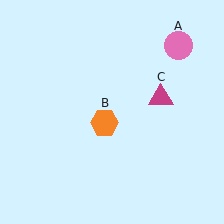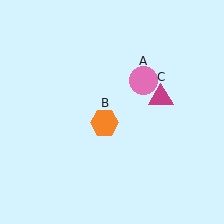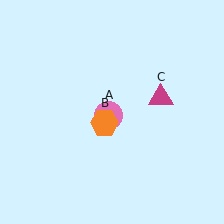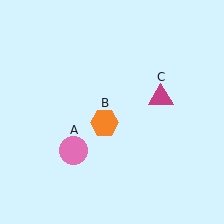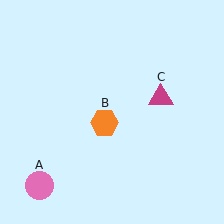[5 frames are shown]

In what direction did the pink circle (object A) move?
The pink circle (object A) moved down and to the left.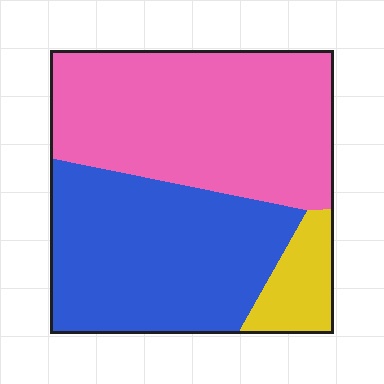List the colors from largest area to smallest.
From largest to smallest: pink, blue, yellow.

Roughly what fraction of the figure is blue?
Blue covers 42% of the figure.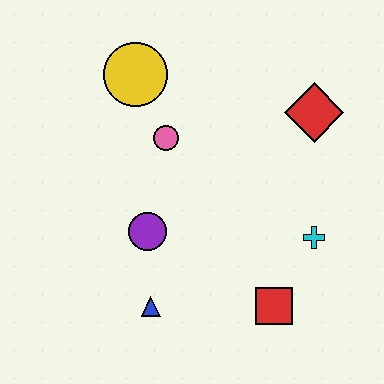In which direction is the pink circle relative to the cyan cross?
The pink circle is to the left of the cyan cross.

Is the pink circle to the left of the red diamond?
Yes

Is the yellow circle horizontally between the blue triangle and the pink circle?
No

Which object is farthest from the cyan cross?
The yellow circle is farthest from the cyan cross.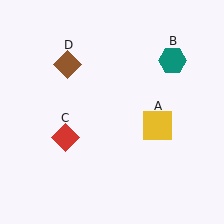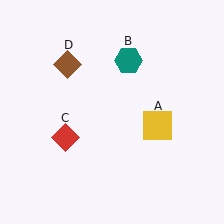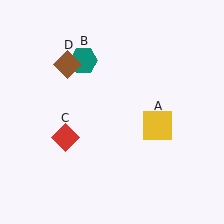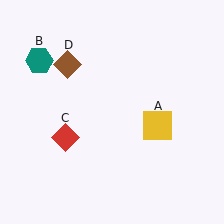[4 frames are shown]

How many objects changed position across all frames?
1 object changed position: teal hexagon (object B).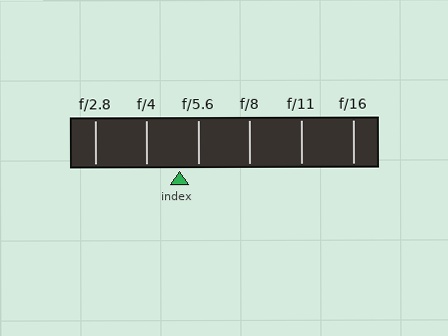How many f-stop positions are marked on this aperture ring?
There are 6 f-stop positions marked.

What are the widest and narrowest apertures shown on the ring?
The widest aperture shown is f/2.8 and the narrowest is f/16.